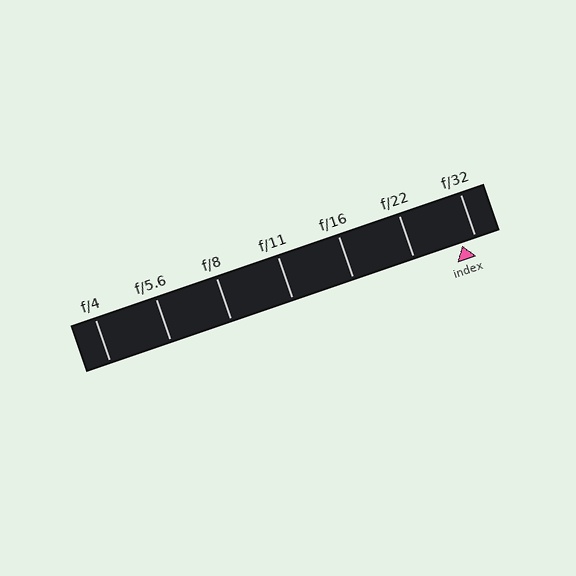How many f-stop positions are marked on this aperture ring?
There are 7 f-stop positions marked.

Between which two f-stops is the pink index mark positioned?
The index mark is between f/22 and f/32.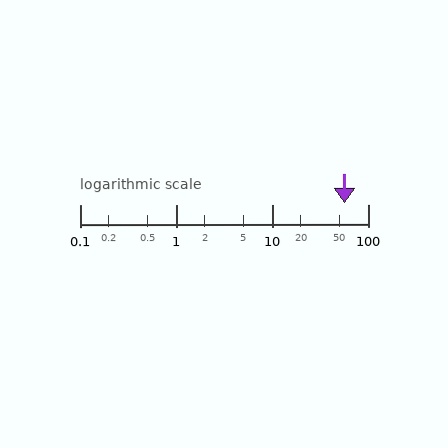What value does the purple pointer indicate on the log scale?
The pointer indicates approximately 57.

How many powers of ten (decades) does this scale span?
The scale spans 3 decades, from 0.1 to 100.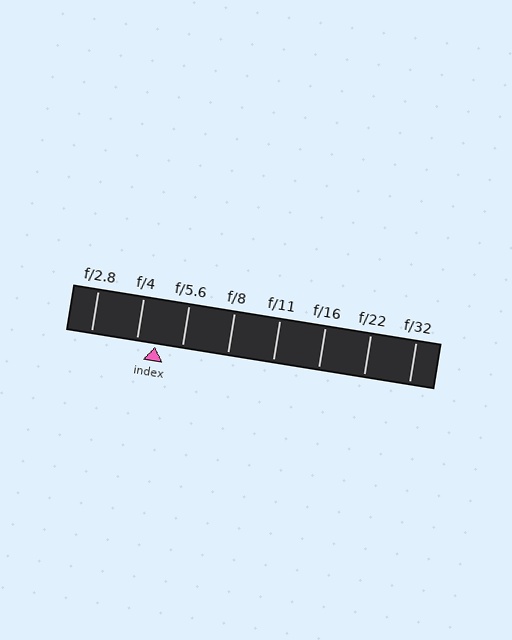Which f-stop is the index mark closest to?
The index mark is closest to f/4.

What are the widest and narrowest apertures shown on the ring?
The widest aperture shown is f/2.8 and the narrowest is f/32.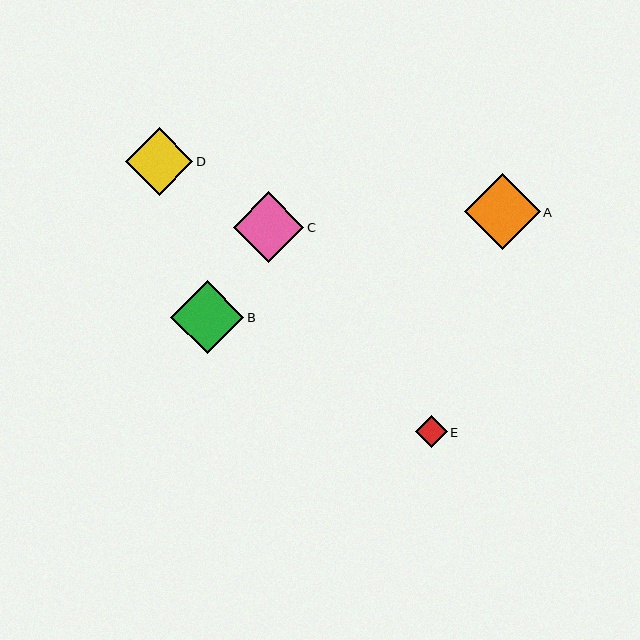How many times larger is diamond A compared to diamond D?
Diamond A is approximately 1.1 times the size of diamond D.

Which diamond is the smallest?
Diamond E is the smallest with a size of approximately 32 pixels.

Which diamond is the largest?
Diamond A is the largest with a size of approximately 76 pixels.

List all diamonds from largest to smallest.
From largest to smallest: A, B, C, D, E.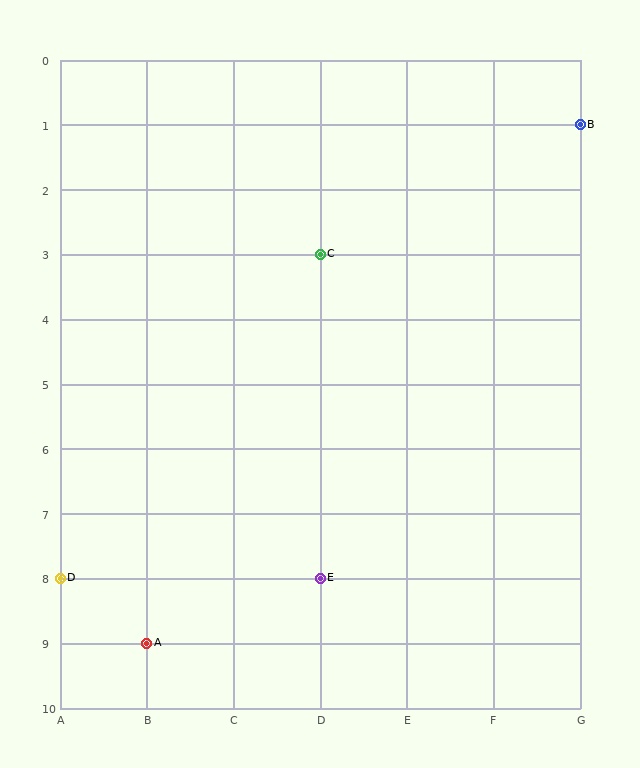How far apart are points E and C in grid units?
Points E and C are 5 rows apart.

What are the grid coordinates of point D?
Point D is at grid coordinates (A, 8).